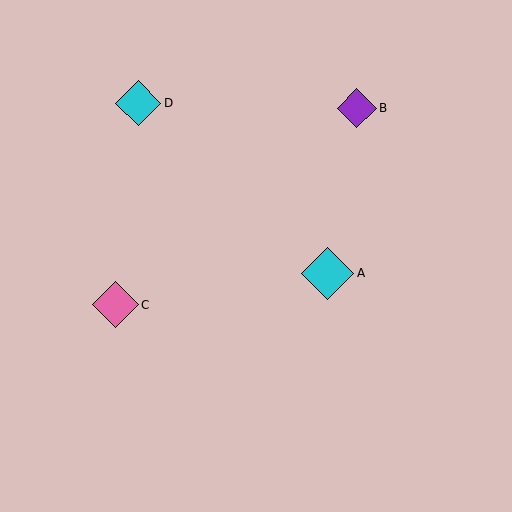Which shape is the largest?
The cyan diamond (labeled A) is the largest.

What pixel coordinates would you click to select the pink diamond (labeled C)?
Click at (115, 305) to select the pink diamond C.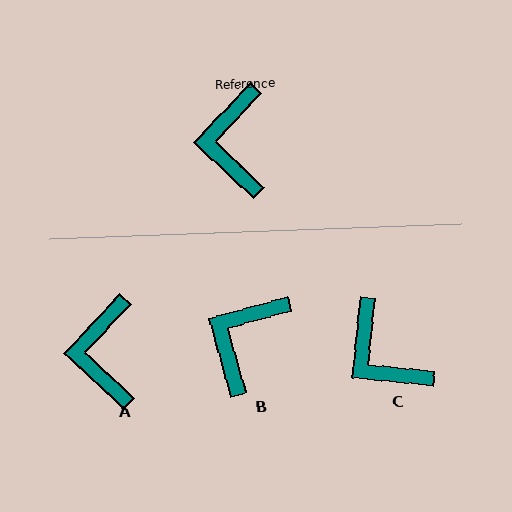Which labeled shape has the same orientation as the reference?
A.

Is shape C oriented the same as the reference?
No, it is off by about 37 degrees.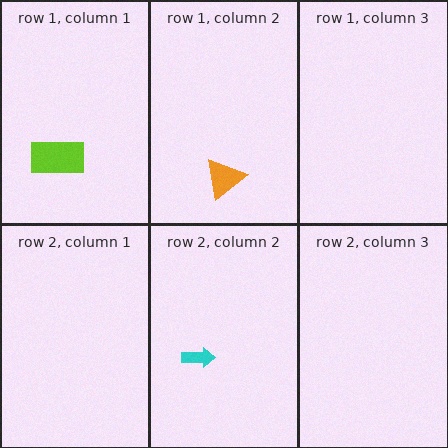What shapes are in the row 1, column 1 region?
The lime rectangle.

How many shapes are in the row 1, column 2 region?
1.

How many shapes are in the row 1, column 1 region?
1.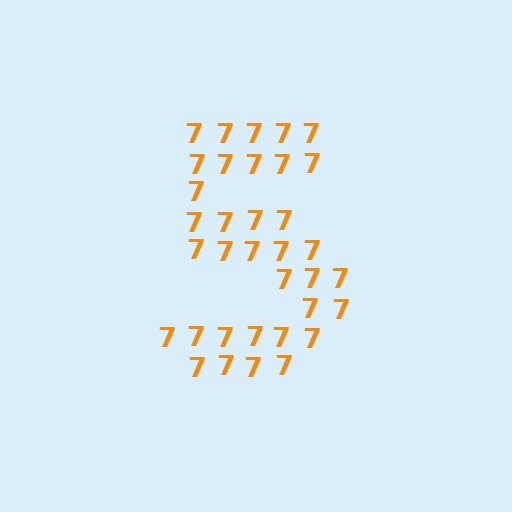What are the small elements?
The small elements are digit 7's.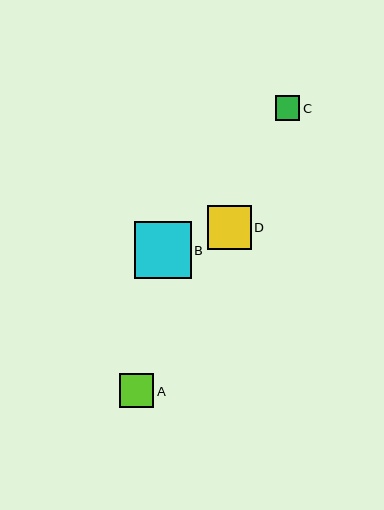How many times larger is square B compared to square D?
Square B is approximately 1.3 times the size of square D.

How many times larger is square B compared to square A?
Square B is approximately 1.7 times the size of square A.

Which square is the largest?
Square B is the largest with a size of approximately 57 pixels.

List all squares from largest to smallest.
From largest to smallest: B, D, A, C.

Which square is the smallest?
Square C is the smallest with a size of approximately 24 pixels.